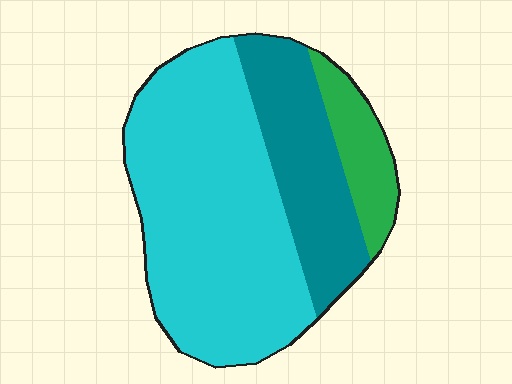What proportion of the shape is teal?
Teal covers 26% of the shape.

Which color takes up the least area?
Green, at roughly 10%.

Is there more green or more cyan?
Cyan.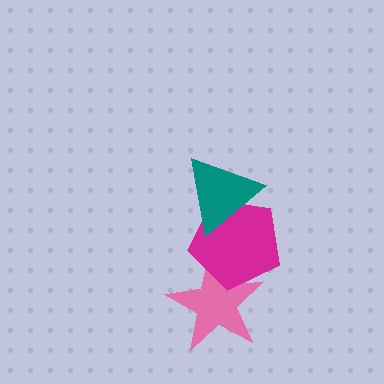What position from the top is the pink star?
The pink star is 3rd from the top.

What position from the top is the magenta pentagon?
The magenta pentagon is 2nd from the top.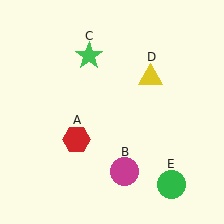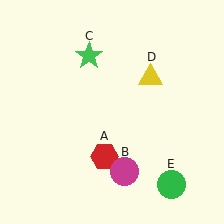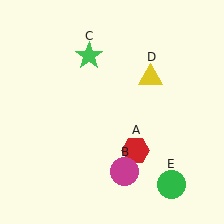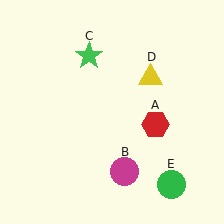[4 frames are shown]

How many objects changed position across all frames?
1 object changed position: red hexagon (object A).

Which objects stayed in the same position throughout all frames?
Magenta circle (object B) and green star (object C) and yellow triangle (object D) and green circle (object E) remained stationary.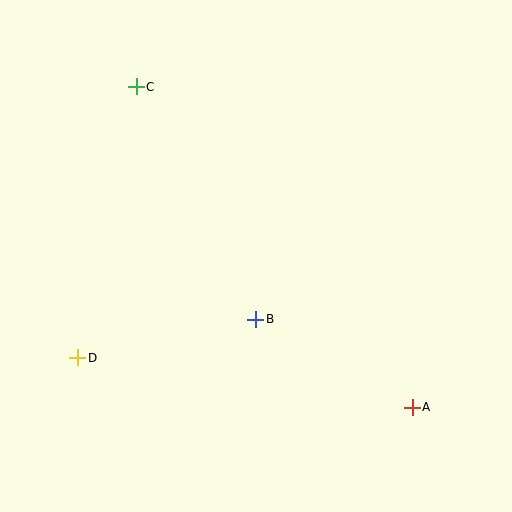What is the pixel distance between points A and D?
The distance between A and D is 338 pixels.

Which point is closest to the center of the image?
Point B at (256, 319) is closest to the center.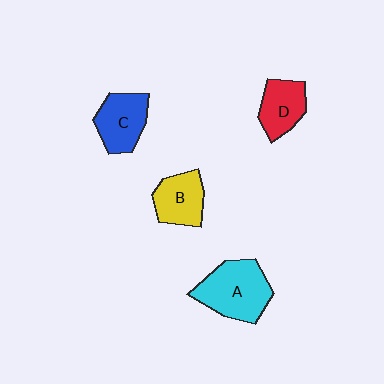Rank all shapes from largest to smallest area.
From largest to smallest: A (cyan), C (blue), B (yellow), D (red).